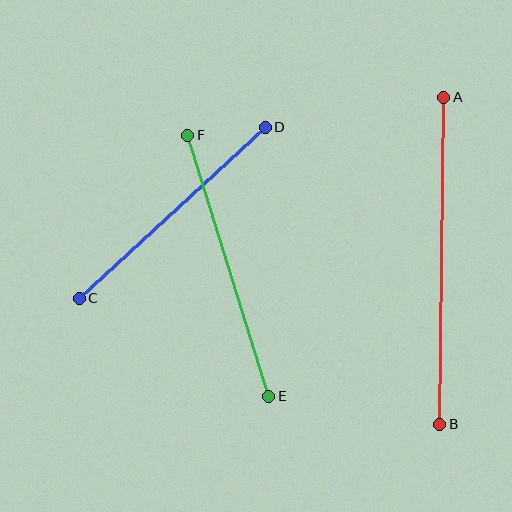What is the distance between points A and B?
The distance is approximately 327 pixels.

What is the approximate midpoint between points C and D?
The midpoint is at approximately (172, 213) pixels.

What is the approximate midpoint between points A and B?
The midpoint is at approximately (442, 261) pixels.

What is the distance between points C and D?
The distance is approximately 253 pixels.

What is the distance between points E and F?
The distance is approximately 273 pixels.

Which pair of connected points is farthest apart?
Points A and B are farthest apart.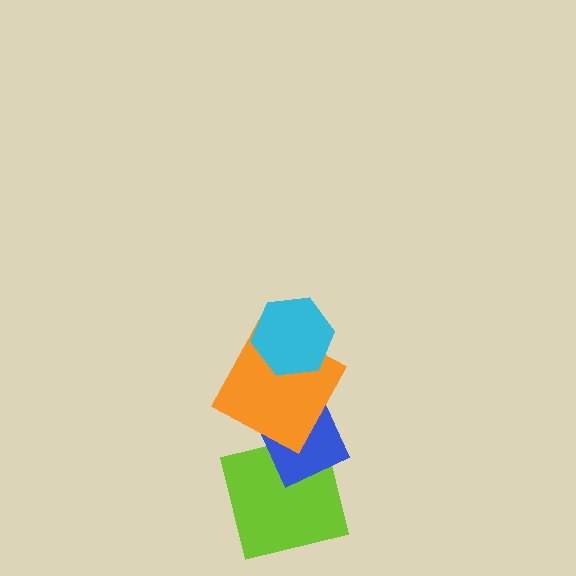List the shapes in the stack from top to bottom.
From top to bottom: the cyan hexagon, the orange square, the blue diamond, the lime square.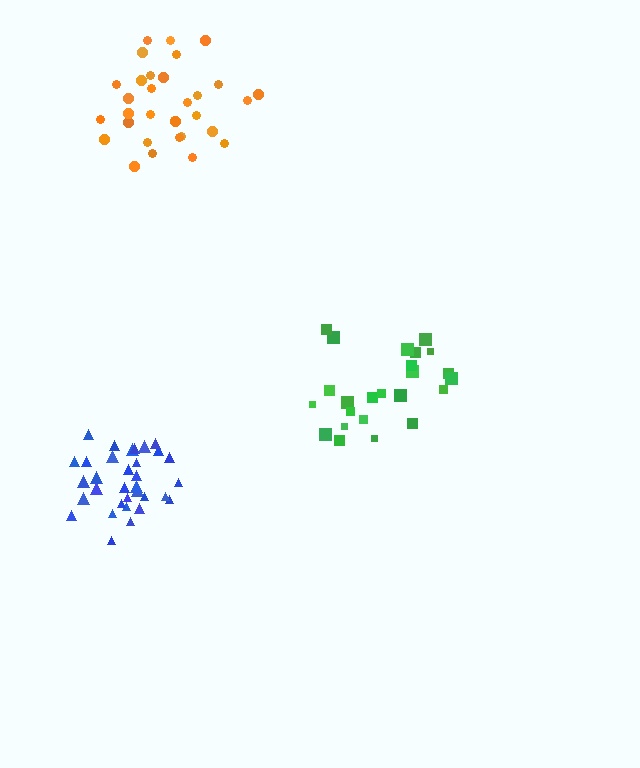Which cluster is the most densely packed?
Blue.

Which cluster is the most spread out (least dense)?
Green.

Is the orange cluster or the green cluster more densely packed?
Orange.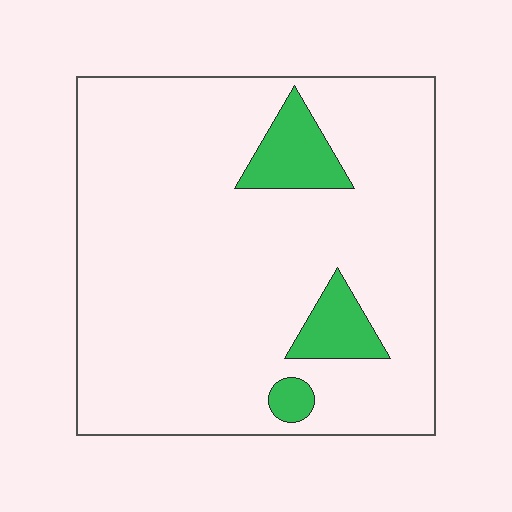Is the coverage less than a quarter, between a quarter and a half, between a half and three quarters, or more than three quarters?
Less than a quarter.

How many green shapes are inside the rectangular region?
3.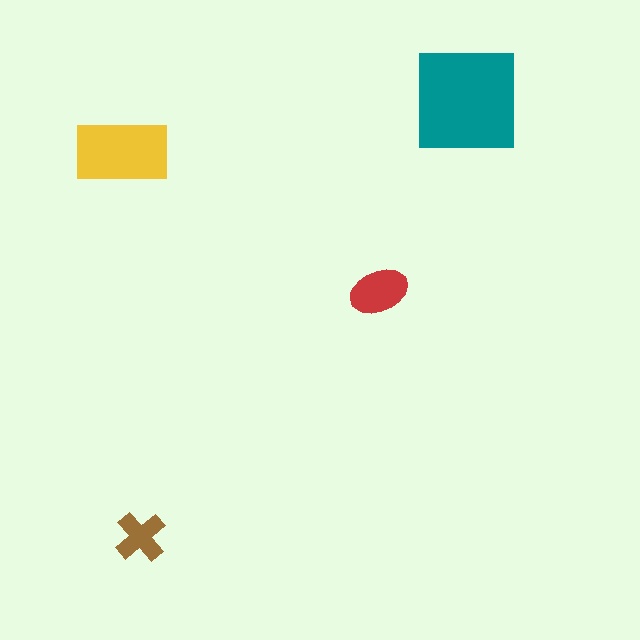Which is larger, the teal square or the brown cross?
The teal square.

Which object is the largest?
The teal square.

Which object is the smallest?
The brown cross.